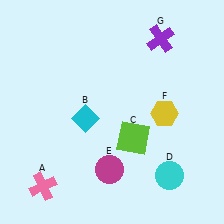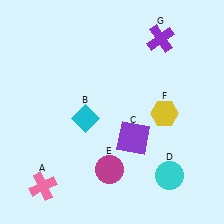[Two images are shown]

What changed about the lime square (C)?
In Image 1, C is lime. In Image 2, it changed to purple.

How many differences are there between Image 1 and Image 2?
There is 1 difference between the two images.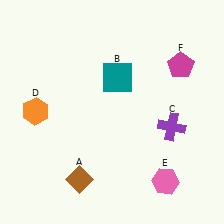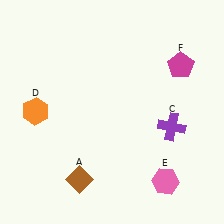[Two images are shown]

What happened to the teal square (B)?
The teal square (B) was removed in Image 2. It was in the top-right area of Image 1.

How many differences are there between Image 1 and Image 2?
There is 1 difference between the two images.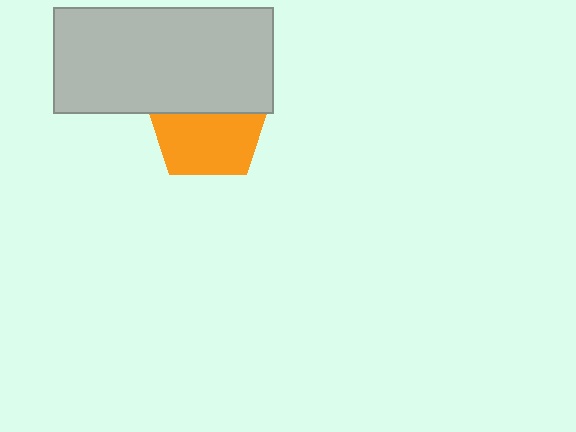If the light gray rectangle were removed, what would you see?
You would see the complete orange pentagon.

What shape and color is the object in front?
The object in front is a light gray rectangle.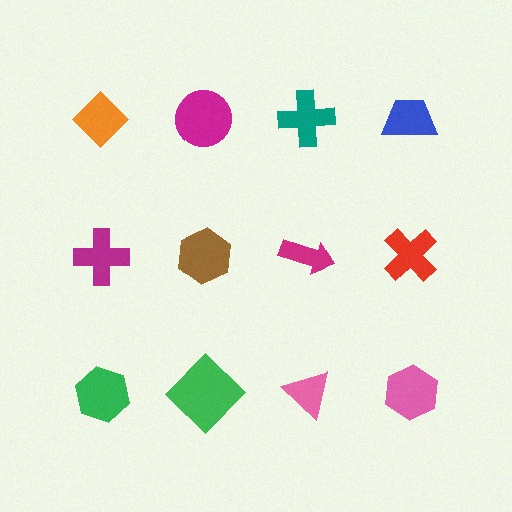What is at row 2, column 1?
A magenta cross.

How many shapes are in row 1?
4 shapes.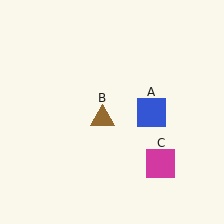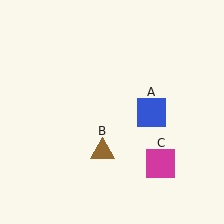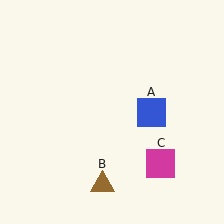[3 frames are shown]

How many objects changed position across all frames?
1 object changed position: brown triangle (object B).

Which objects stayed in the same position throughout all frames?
Blue square (object A) and magenta square (object C) remained stationary.